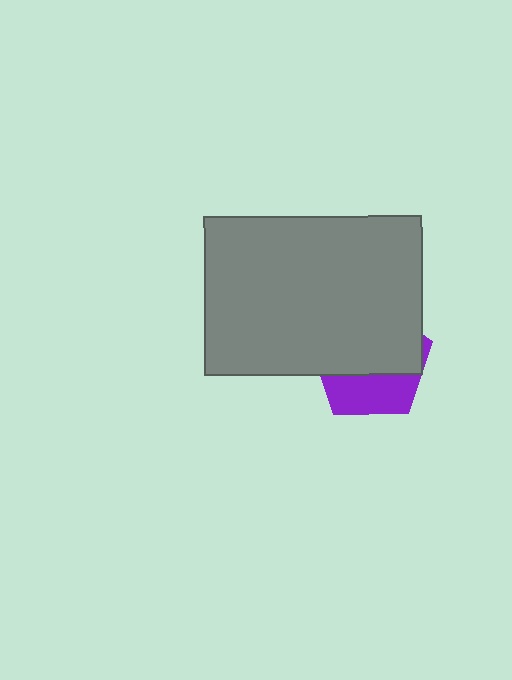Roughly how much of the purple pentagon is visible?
A small part of it is visible (roughly 37%).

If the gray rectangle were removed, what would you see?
You would see the complete purple pentagon.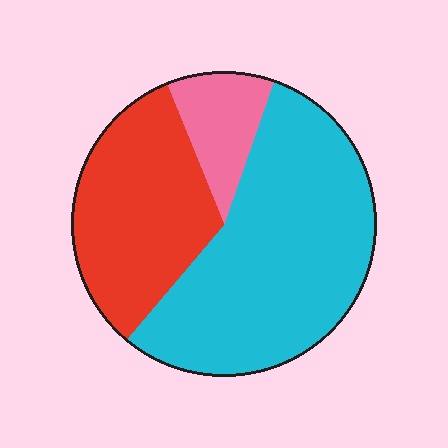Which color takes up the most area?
Cyan, at roughly 55%.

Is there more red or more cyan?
Cyan.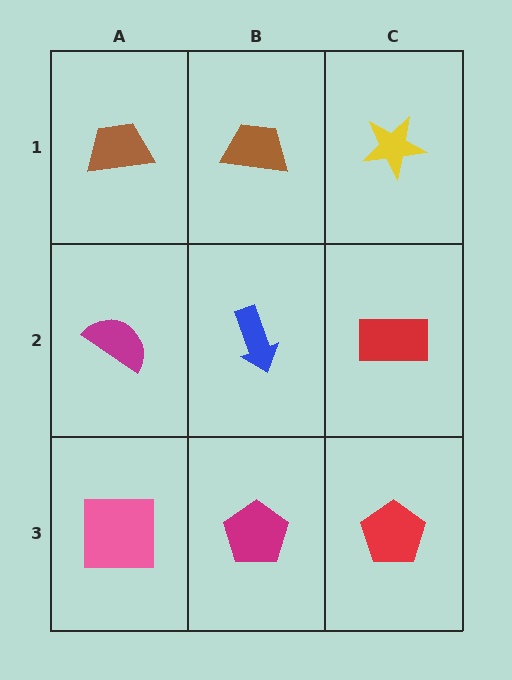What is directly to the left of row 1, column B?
A brown trapezoid.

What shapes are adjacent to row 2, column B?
A brown trapezoid (row 1, column B), a magenta pentagon (row 3, column B), a magenta semicircle (row 2, column A), a red rectangle (row 2, column C).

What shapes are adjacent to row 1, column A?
A magenta semicircle (row 2, column A), a brown trapezoid (row 1, column B).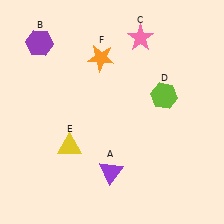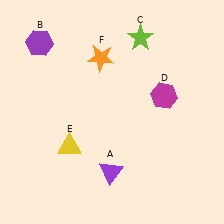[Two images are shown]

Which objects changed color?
C changed from pink to lime. D changed from lime to magenta.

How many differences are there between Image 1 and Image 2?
There are 2 differences between the two images.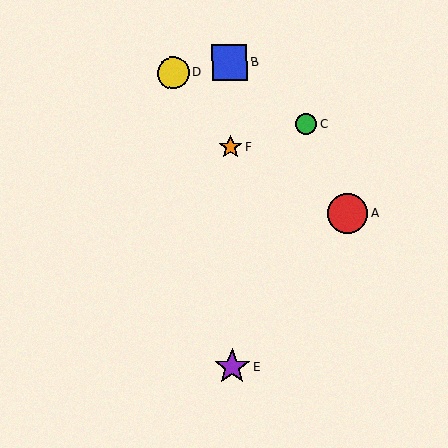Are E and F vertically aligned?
Yes, both are at x≈233.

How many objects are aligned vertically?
3 objects (B, E, F) are aligned vertically.